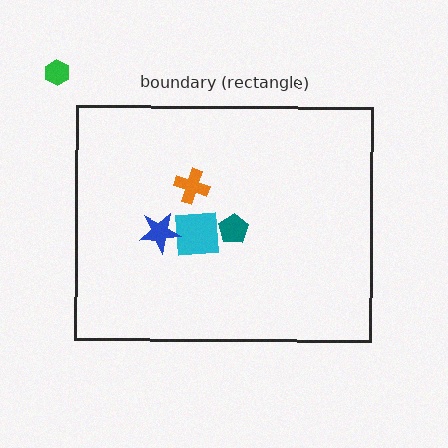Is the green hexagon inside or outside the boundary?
Outside.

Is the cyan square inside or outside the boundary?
Inside.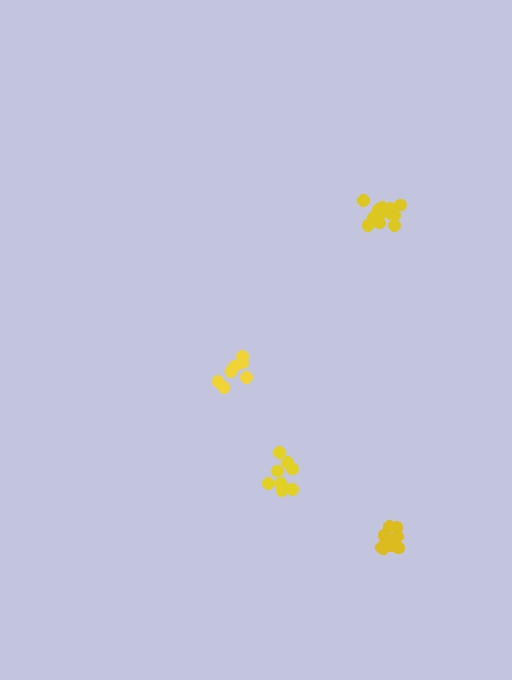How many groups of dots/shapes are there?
There are 4 groups.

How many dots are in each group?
Group 1: 7 dots, Group 2: 12 dots, Group 3: 9 dots, Group 4: 11 dots (39 total).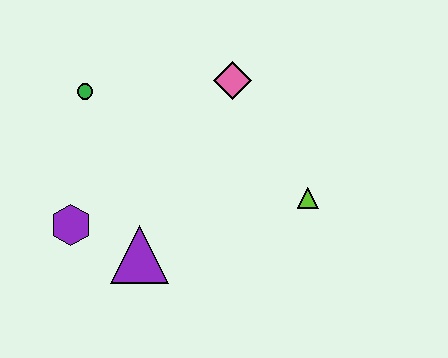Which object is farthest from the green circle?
The lime triangle is farthest from the green circle.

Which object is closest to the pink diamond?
The lime triangle is closest to the pink diamond.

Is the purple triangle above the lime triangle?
No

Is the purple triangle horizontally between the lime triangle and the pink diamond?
No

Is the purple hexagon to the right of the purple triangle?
No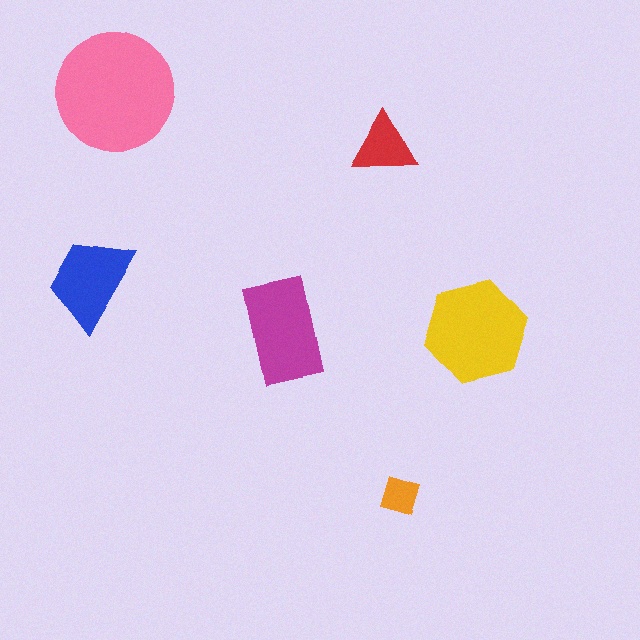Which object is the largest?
The pink circle.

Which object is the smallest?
The orange square.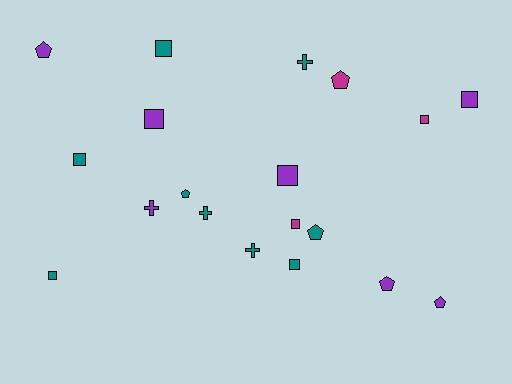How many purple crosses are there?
There is 1 purple cross.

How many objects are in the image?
There are 19 objects.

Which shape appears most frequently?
Square, with 9 objects.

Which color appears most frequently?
Teal, with 9 objects.